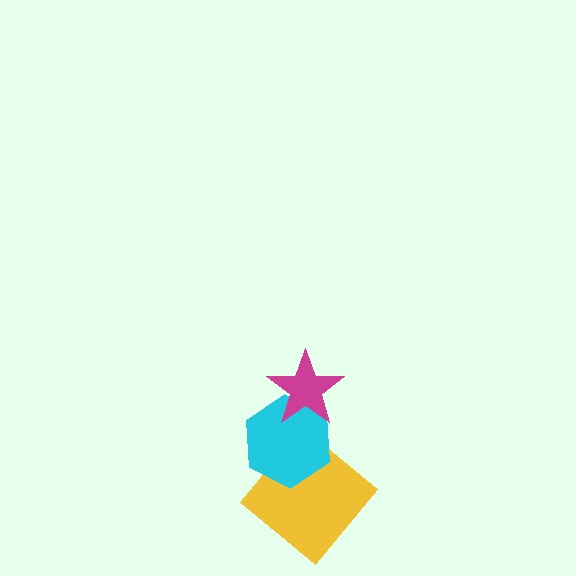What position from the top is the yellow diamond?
The yellow diamond is 3rd from the top.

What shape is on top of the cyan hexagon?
The magenta star is on top of the cyan hexagon.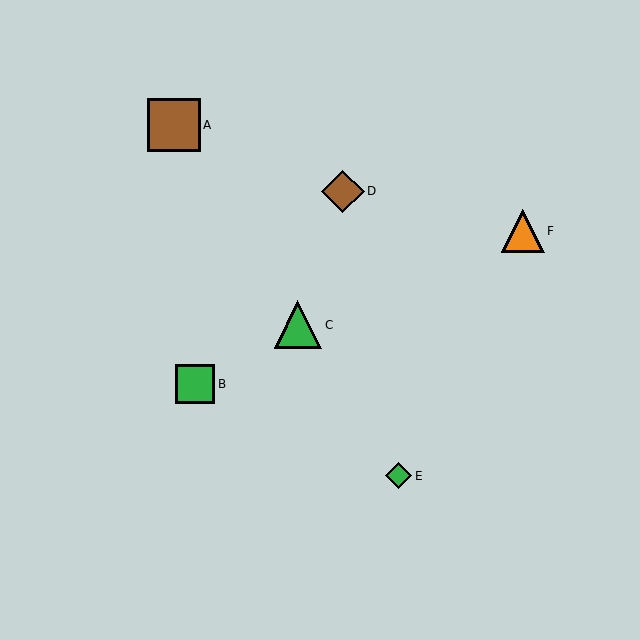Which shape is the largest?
The brown square (labeled A) is the largest.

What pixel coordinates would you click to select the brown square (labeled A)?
Click at (174, 125) to select the brown square A.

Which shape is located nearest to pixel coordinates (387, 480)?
The green diamond (labeled E) at (399, 476) is nearest to that location.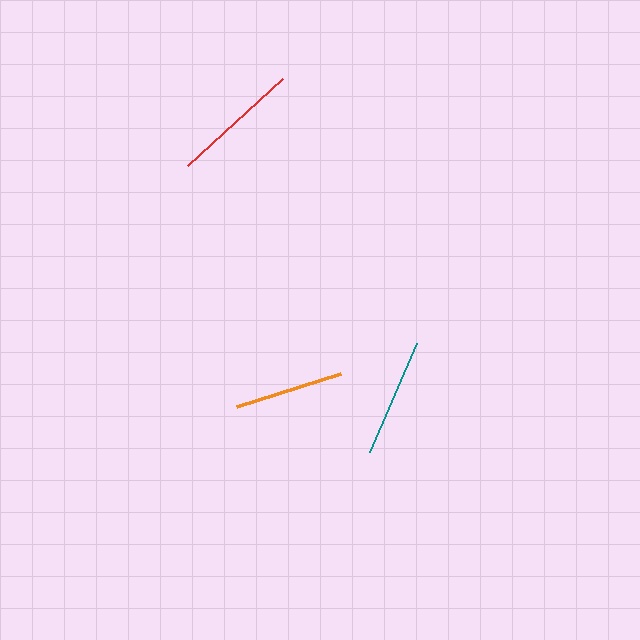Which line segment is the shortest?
The orange line is the shortest at approximately 109 pixels.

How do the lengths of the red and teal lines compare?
The red and teal lines are approximately the same length.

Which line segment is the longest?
The red line is the longest at approximately 128 pixels.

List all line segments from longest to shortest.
From longest to shortest: red, teal, orange.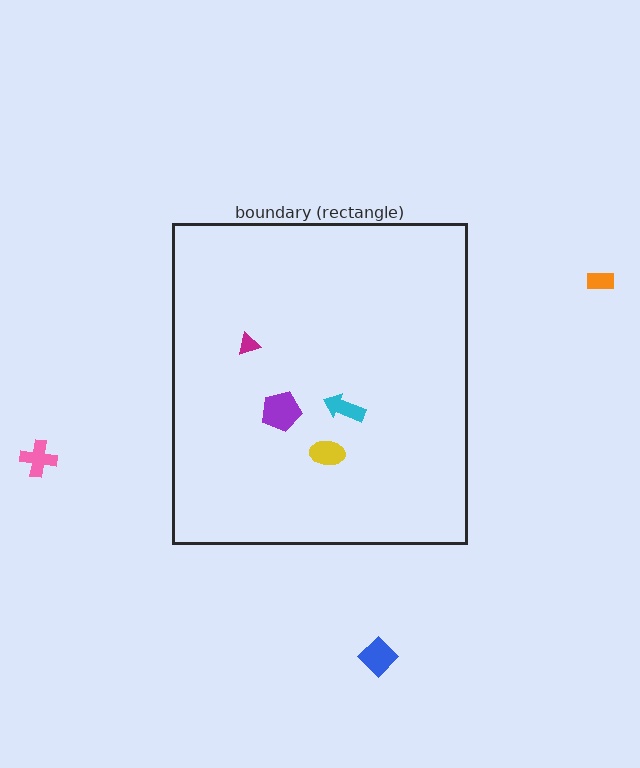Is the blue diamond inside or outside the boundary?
Outside.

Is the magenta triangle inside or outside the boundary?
Inside.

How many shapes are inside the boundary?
4 inside, 3 outside.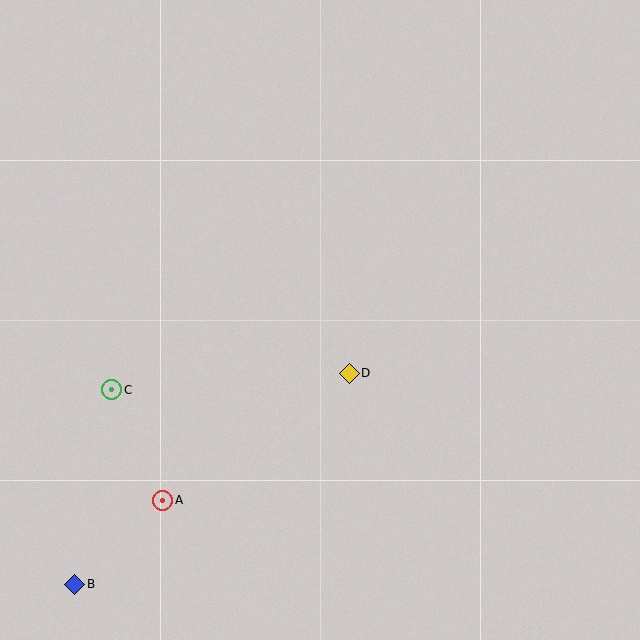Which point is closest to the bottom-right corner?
Point D is closest to the bottom-right corner.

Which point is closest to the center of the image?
Point D at (349, 373) is closest to the center.